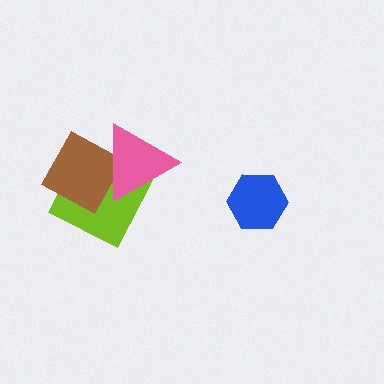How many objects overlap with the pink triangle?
2 objects overlap with the pink triangle.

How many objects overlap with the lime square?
2 objects overlap with the lime square.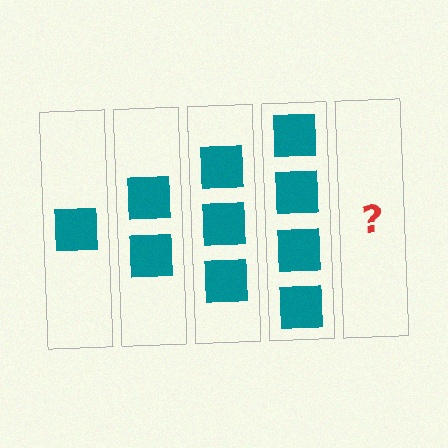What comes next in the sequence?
The next element should be 5 squares.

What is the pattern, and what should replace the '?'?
The pattern is that each step adds one more square. The '?' should be 5 squares.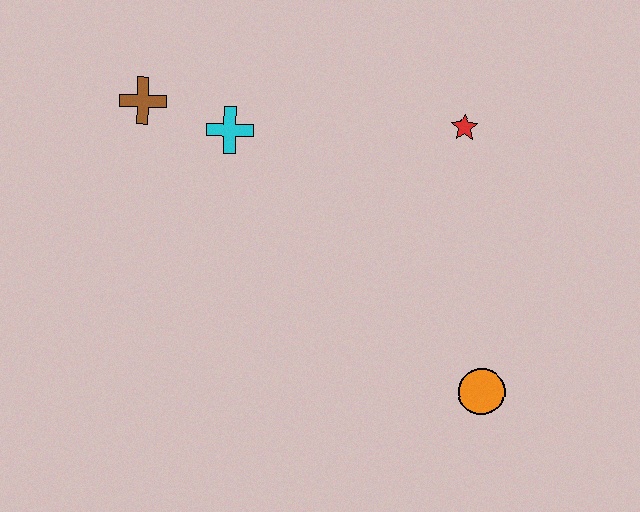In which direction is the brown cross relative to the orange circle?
The brown cross is to the left of the orange circle.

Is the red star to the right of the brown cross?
Yes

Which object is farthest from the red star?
The brown cross is farthest from the red star.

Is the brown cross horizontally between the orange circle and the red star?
No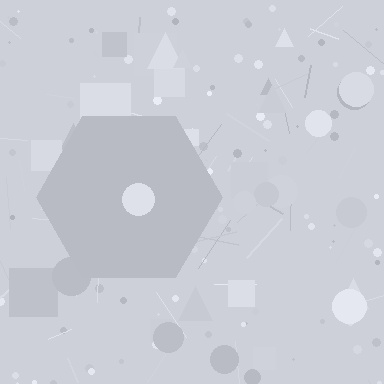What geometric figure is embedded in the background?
A hexagon is embedded in the background.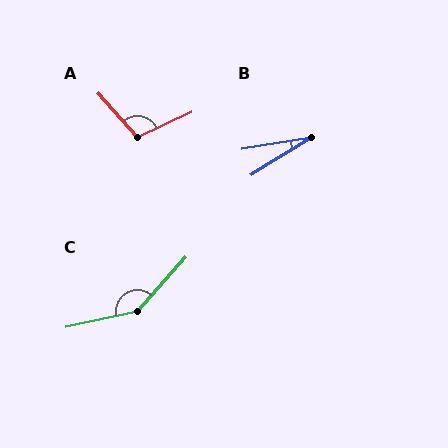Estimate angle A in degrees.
Approximately 107 degrees.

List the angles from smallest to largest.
B (23°), A (107°), C (144°).